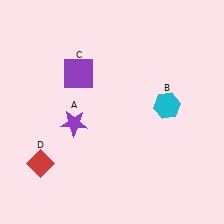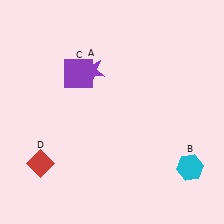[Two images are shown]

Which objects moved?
The objects that moved are: the purple star (A), the cyan hexagon (B).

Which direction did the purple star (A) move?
The purple star (A) moved up.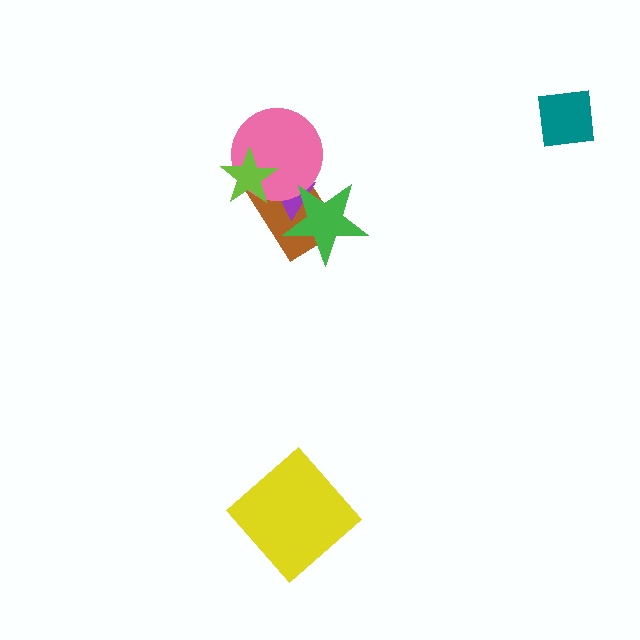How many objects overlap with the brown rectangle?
4 objects overlap with the brown rectangle.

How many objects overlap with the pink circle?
3 objects overlap with the pink circle.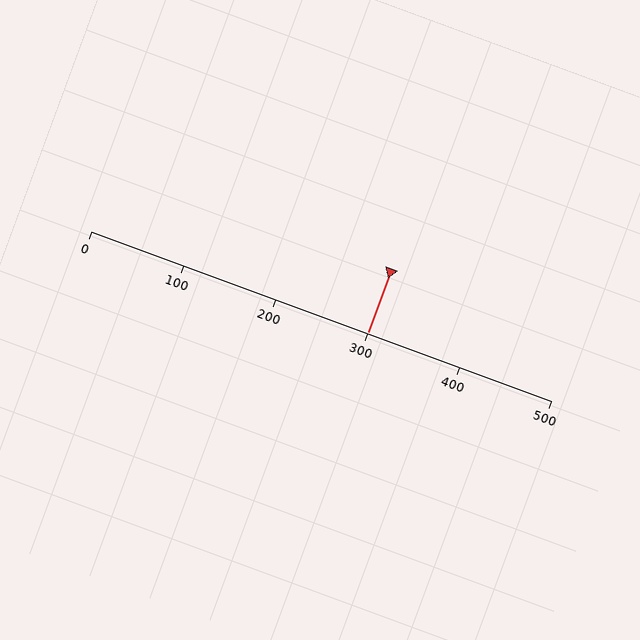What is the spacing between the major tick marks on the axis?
The major ticks are spaced 100 apart.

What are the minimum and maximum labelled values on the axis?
The axis runs from 0 to 500.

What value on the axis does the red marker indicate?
The marker indicates approximately 300.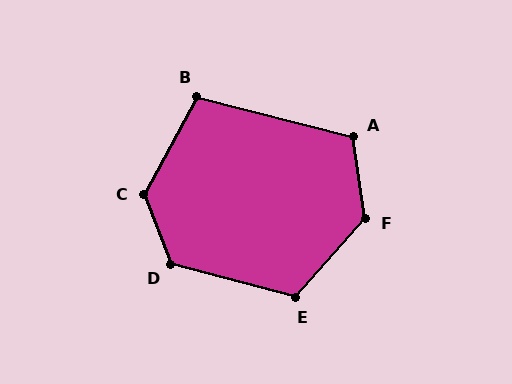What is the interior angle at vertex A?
Approximately 112 degrees (obtuse).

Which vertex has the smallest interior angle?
B, at approximately 104 degrees.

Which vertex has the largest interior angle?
C, at approximately 131 degrees.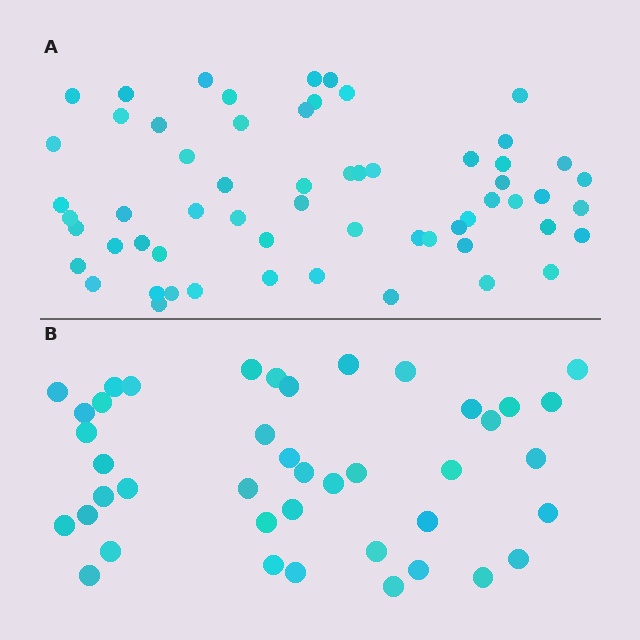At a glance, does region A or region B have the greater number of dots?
Region A (the top region) has more dots.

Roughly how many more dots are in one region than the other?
Region A has approximately 20 more dots than region B.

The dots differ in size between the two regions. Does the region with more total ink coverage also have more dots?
No. Region B has more total ink coverage because its dots are larger, but region A actually contains more individual dots. Total area can be misleading — the number of items is what matters here.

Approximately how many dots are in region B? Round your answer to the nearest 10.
About 40 dots. (The exact count is 42, which rounds to 40.)